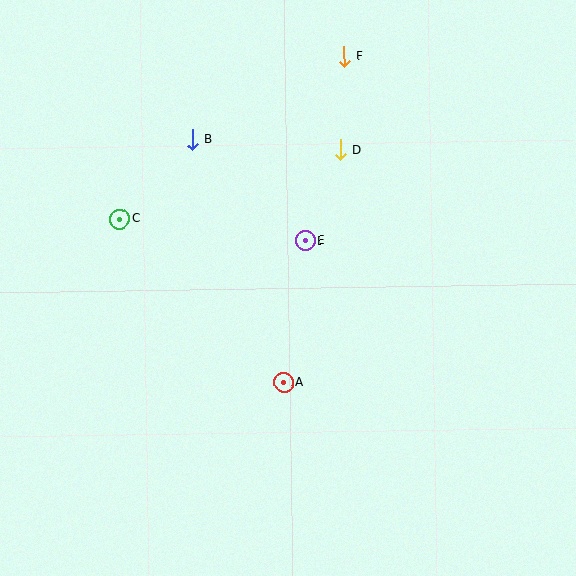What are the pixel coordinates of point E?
Point E is at (305, 240).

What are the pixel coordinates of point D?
Point D is at (340, 150).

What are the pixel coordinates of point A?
Point A is at (284, 382).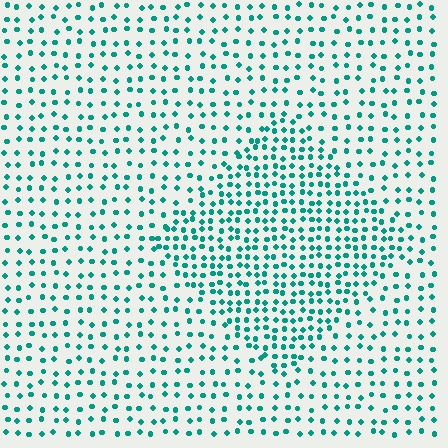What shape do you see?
I see a diamond.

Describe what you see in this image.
The image contains small teal elements arranged at two different densities. A diamond-shaped region is visible where the elements are more densely packed than the surrounding area.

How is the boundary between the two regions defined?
The boundary is defined by a change in element density (approximately 1.8x ratio). All elements are the same color, size, and shape.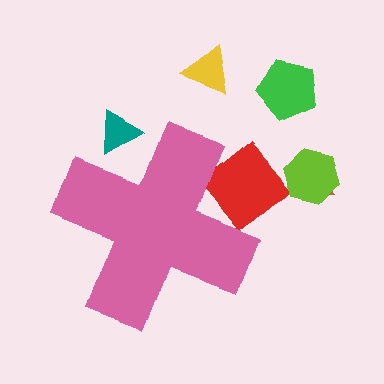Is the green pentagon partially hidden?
No, the green pentagon is fully visible.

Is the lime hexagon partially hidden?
No, the lime hexagon is fully visible.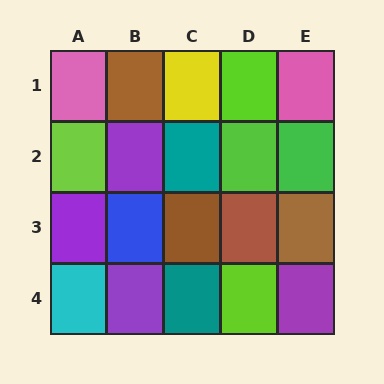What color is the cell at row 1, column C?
Yellow.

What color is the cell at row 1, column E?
Pink.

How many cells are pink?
2 cells are pink.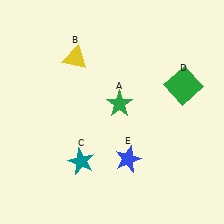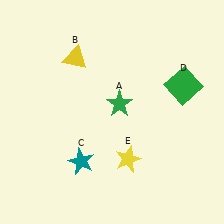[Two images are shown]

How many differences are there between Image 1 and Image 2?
There is 1 difference between the two images.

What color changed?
The star (E) changed from blue in Image 1 to yellow in Image 2.